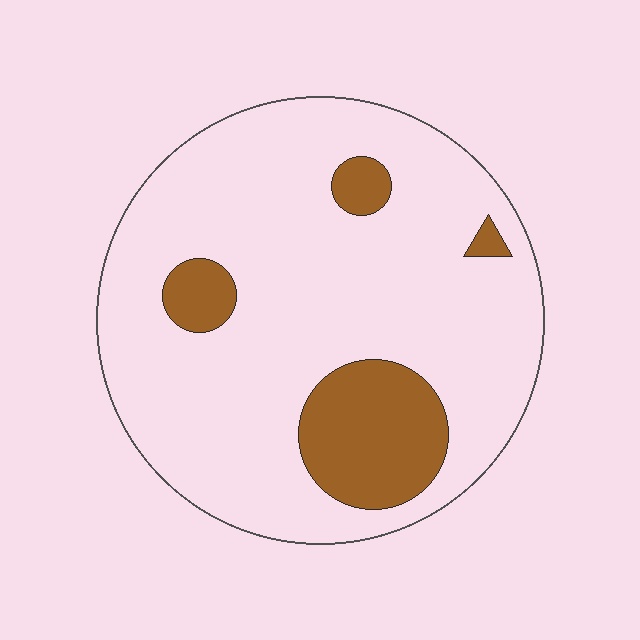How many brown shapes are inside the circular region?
4.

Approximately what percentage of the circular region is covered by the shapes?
Approximately 15%.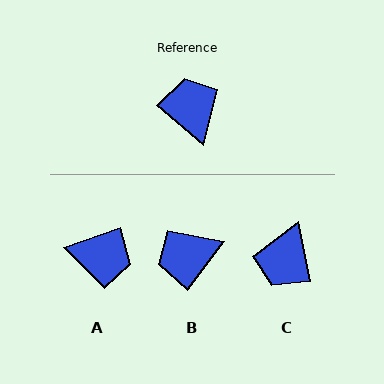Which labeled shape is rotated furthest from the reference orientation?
C, about 141 degrees away.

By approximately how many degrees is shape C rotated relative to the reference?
Approximately 141 degrees counter-clockwise.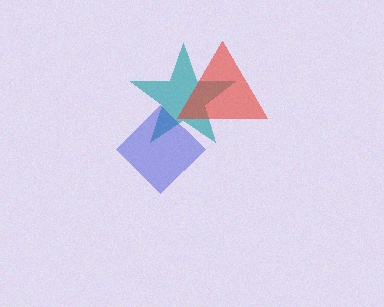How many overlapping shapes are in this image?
There are 3 overlapping shapes in the image.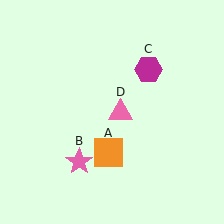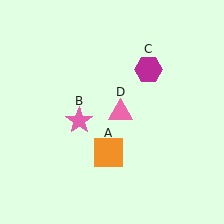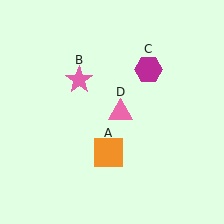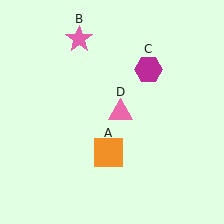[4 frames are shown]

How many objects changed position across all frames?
1 object changed position: pink star (object B).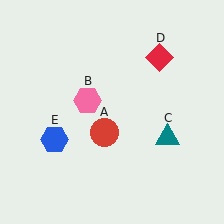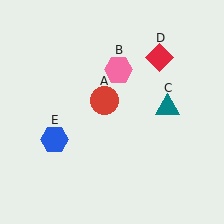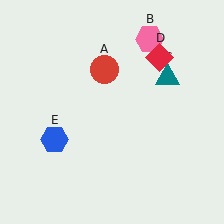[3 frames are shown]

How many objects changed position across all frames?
3 objects changed position: red circle (object A), pink hexagon (object B), teal triangle (object C).